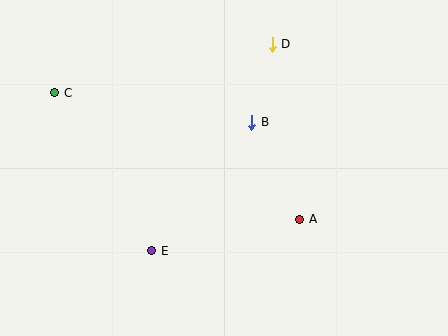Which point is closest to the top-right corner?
Point D is closest to the top-right corner.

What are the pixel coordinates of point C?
Point C is at (55, 93).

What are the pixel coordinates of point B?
Point B is at (252, 122).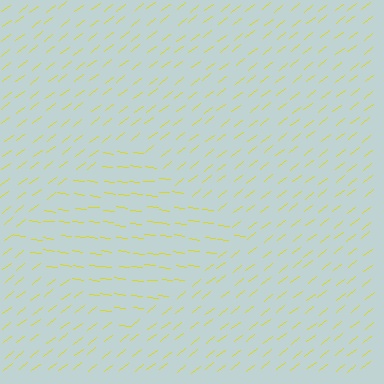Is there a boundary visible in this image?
Yes, there is a texture boundary formed by a change in line orientation.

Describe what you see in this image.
The image is filled with small yellow line segments. A diamond region in the image has lines oriented differently from the surrounding lines, creating a visible texture boundary.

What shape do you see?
I see a diamond.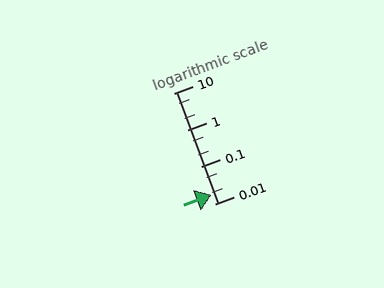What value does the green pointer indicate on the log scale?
The pointer indicates approximately 0.017.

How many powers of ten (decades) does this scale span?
The scale spans 3 decades, from 0.01 to 10.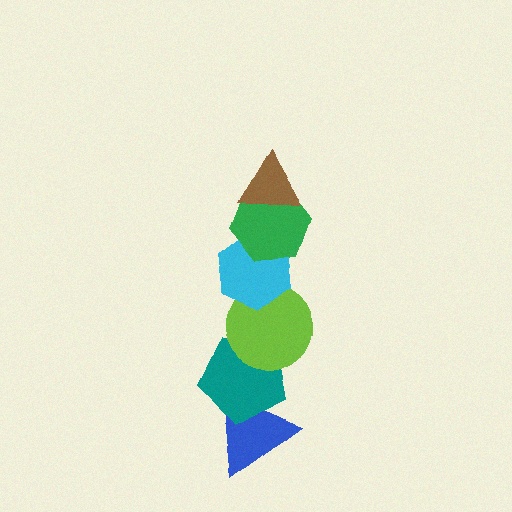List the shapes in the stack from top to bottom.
From top to bottom: the brown triangle, the green hexagon, the cyan hexagon, the lime circle, the teal pentagon, the blue triangle.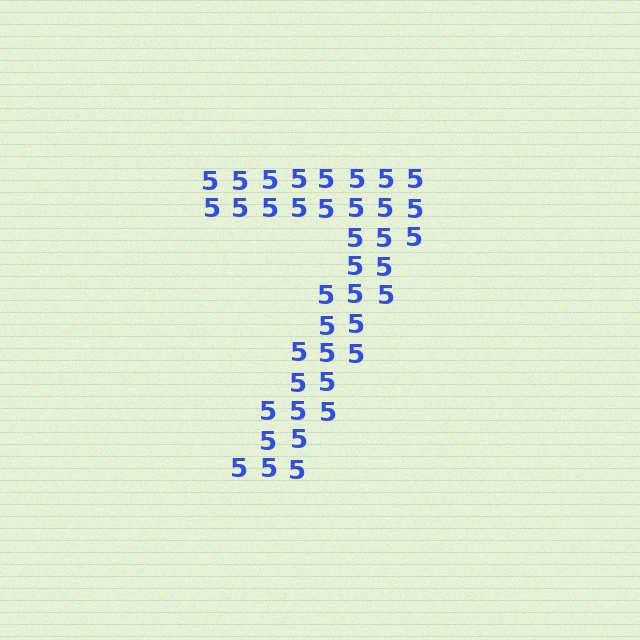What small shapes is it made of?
It is made of small digit 5's.